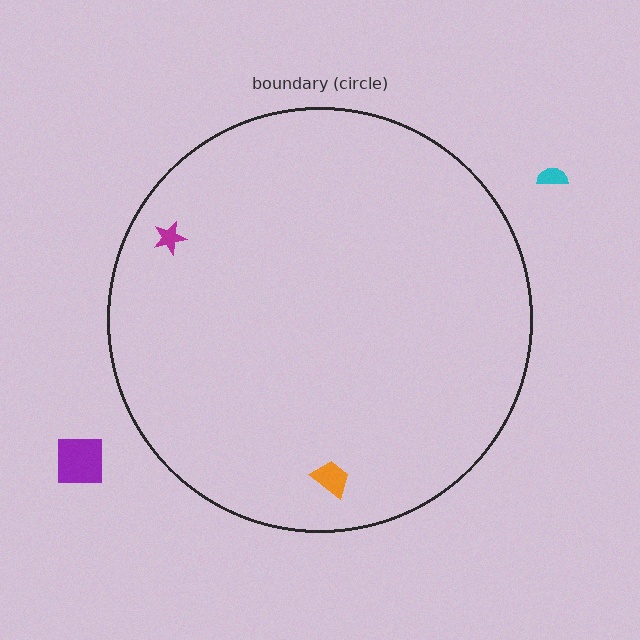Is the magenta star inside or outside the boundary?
Inside.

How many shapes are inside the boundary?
2 inside, 2 outside.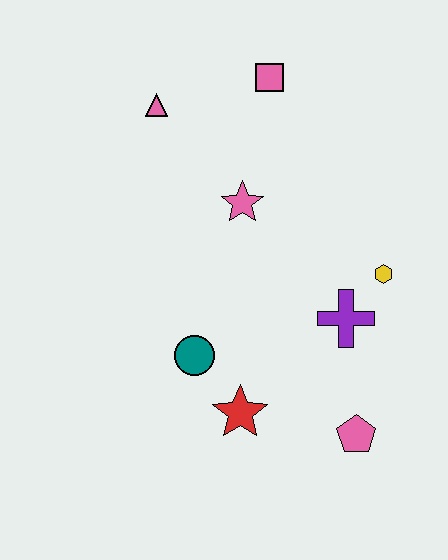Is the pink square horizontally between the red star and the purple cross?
Yes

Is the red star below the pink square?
Yes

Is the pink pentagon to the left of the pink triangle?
No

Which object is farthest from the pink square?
The pink pentagon is farthest from the pink square.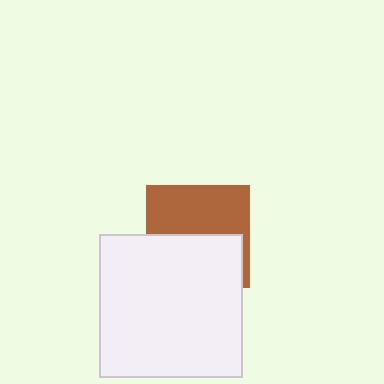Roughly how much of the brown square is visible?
About half of it is visible (roughly 50%).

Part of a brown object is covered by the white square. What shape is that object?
It is a square.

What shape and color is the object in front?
The object in front is a white square.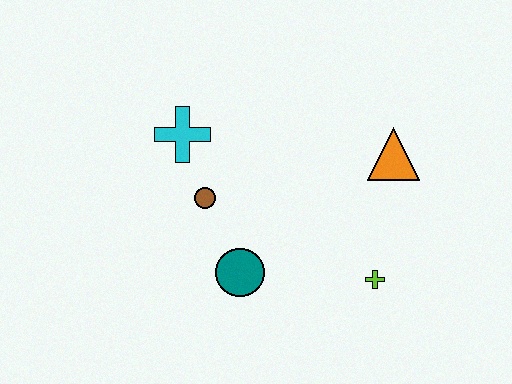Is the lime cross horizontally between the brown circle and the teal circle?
No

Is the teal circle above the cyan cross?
No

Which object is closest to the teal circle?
The brown circle is closest to the teal circle.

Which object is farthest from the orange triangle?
The cyan cross is farthest from the orange triangle.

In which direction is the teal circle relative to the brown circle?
The teal circle is below the brown circle.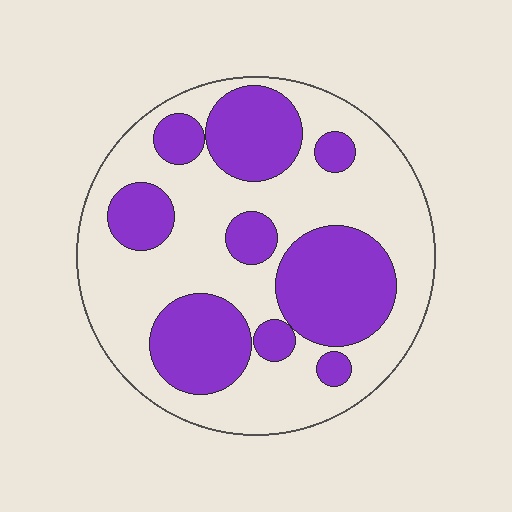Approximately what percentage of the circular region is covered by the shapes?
Approximately 40%.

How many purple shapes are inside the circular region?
9.